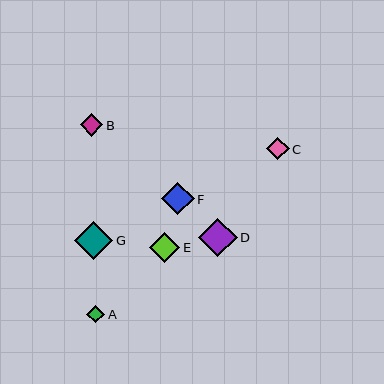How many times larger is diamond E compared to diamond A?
Diamond E is approximately 1.7 times the size of diamond A.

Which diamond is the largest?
Diamond G is the largest with a size of approximately 38 pixels.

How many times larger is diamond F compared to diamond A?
Diamond F is approximately 1.9 times the size of diamond A.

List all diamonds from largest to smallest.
From largest to smallest: G, D, F, E, B, C, A.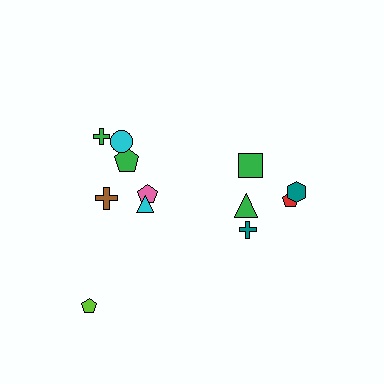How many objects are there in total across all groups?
There are 12 objects.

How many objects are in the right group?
There are 5 objects.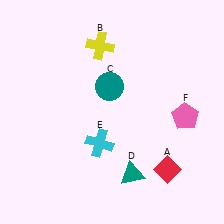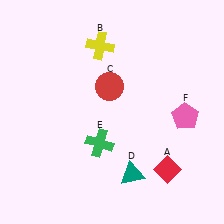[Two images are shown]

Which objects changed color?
C changed from teal to red. E changed from cyan to green.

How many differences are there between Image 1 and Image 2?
There are 2 differences between the two images.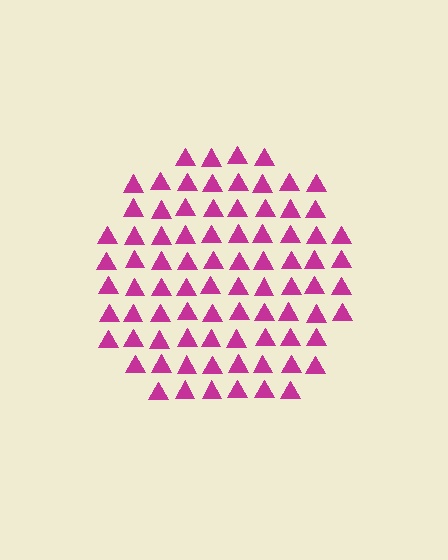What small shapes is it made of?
It is made of small triangles.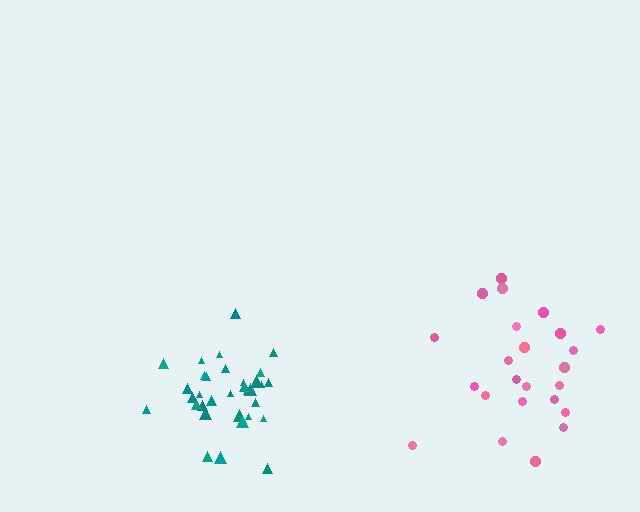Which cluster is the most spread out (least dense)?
Pink.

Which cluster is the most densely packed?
Teal.